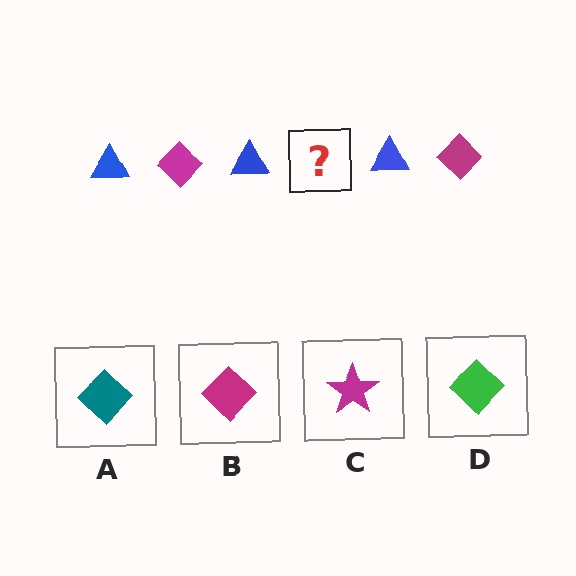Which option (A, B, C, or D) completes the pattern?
B.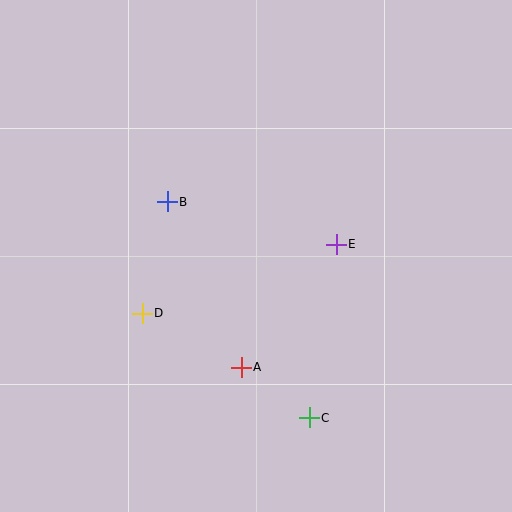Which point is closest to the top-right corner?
Point E is closest to the top-right corner.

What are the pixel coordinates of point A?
Point A is at (241, 367).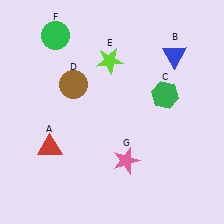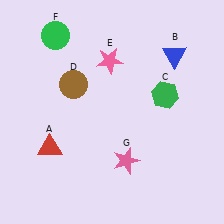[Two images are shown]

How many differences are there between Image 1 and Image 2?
There is 1 difference between the two images.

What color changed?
The star (E) changed from lime in Image 1 to pink in Image 2.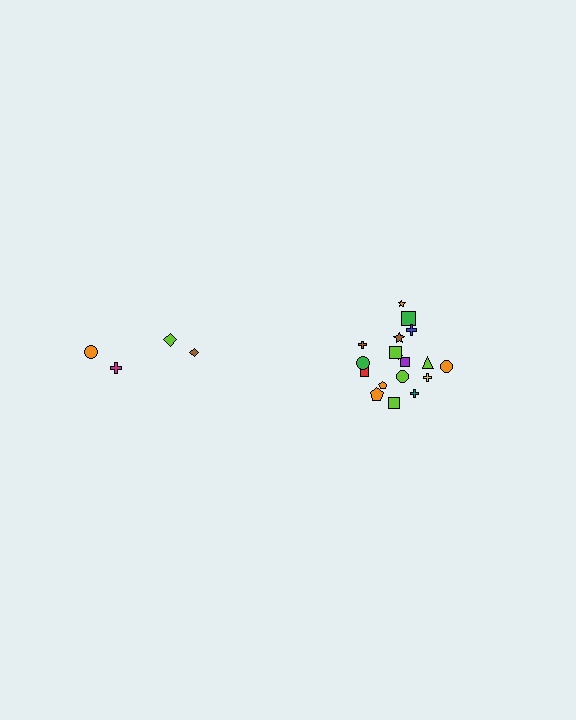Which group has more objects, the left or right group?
The right group.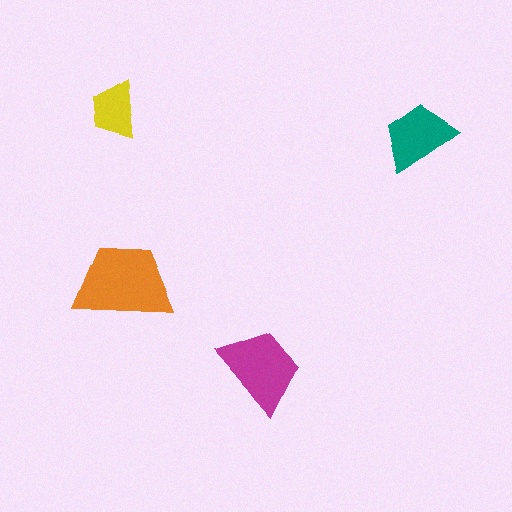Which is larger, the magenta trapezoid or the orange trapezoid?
The orange one.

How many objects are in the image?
There are 4 objects in the image.